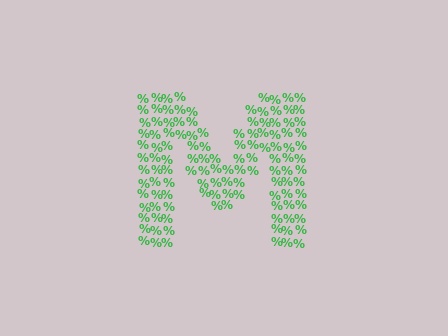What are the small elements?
The small elements are percent signs.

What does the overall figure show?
The overall figure shows the letter M.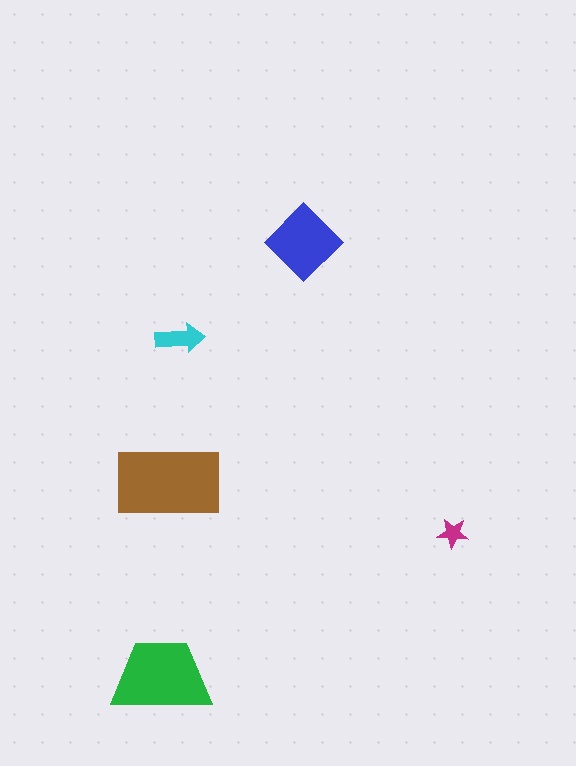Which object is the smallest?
The magenta star.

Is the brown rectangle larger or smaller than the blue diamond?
Larger.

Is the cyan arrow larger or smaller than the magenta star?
Larger.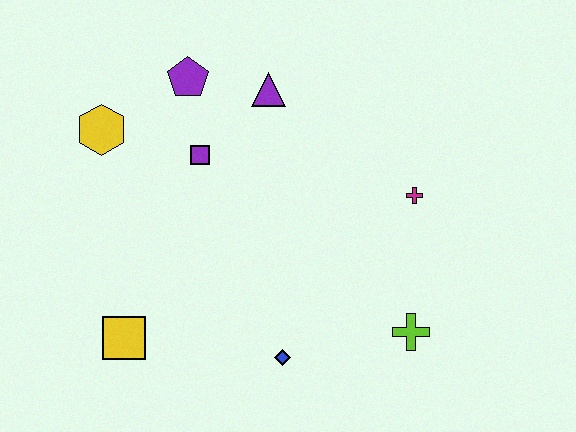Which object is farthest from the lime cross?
The yellow hexagon is farthest from the lime cross.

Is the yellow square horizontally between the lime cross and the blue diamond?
No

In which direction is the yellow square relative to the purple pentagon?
The yellow square is below the purple pentagon.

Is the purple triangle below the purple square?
No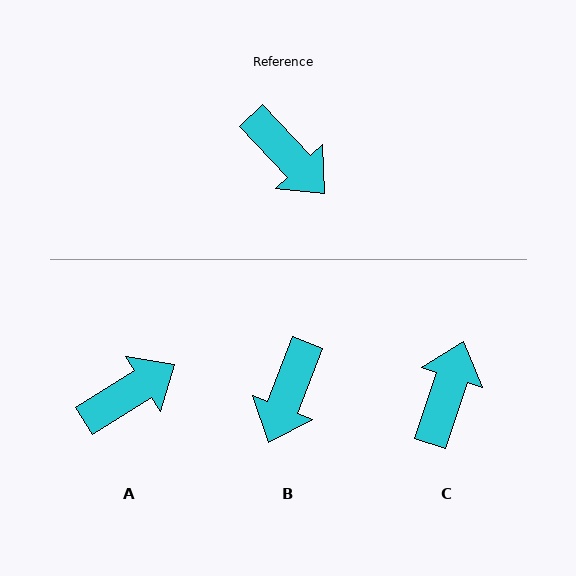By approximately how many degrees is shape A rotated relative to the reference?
Approximately 79 degrees counter-clockwise.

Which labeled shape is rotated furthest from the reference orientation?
C, about 118 degrees away.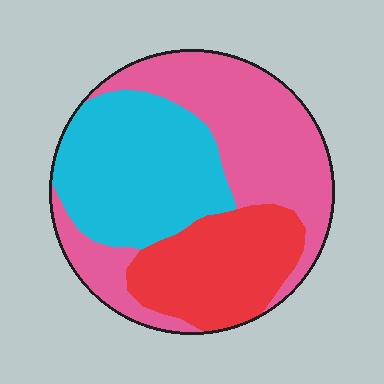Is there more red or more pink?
Pink.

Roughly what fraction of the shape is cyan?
Cyan takes up between a quarter and a half of the shape.